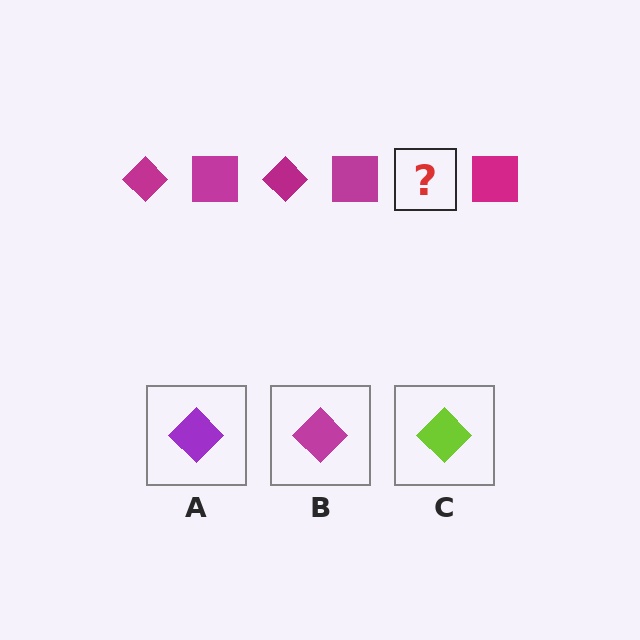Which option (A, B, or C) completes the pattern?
B.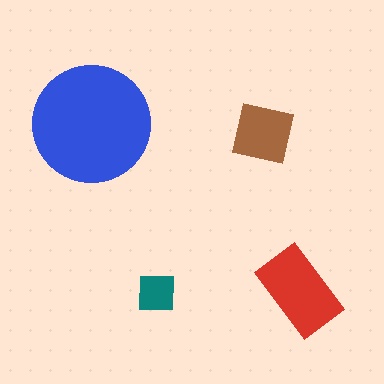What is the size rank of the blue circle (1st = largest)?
1st.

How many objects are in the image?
There are 4 objects in the image.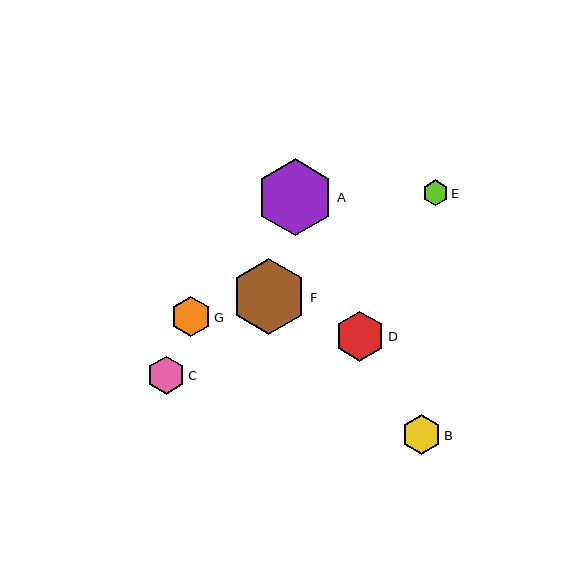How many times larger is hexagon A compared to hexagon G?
Hexagon A is approximately 1.9 times the size of hexagon G.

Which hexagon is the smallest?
Hexagon E is the smallest with a size of approximately 26 pixels.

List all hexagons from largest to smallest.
From largest to smallest: A, F, D, B, G, C, E.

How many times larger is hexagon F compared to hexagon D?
Hexagon F is approximately 1.5 times the size of hexagon D.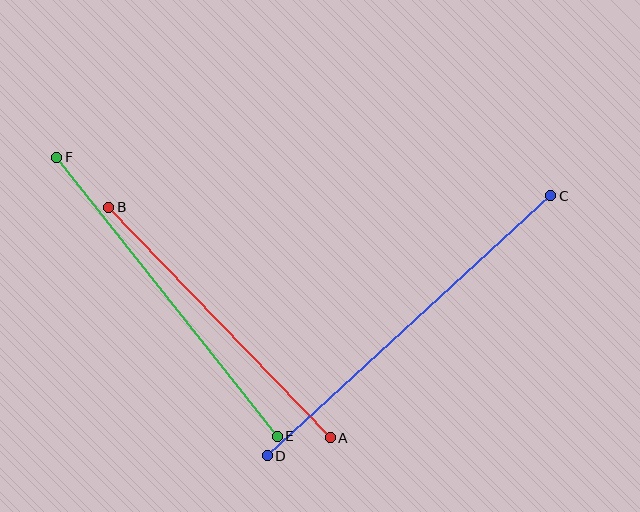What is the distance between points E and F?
The distance is approximately 356 pixels.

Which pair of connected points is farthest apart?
Points C and D are farthest apart.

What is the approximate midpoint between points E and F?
The midpoint is at approximately (167, 297) pixels.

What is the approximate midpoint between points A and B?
The midpoint is at approximately (219, 323) pixels.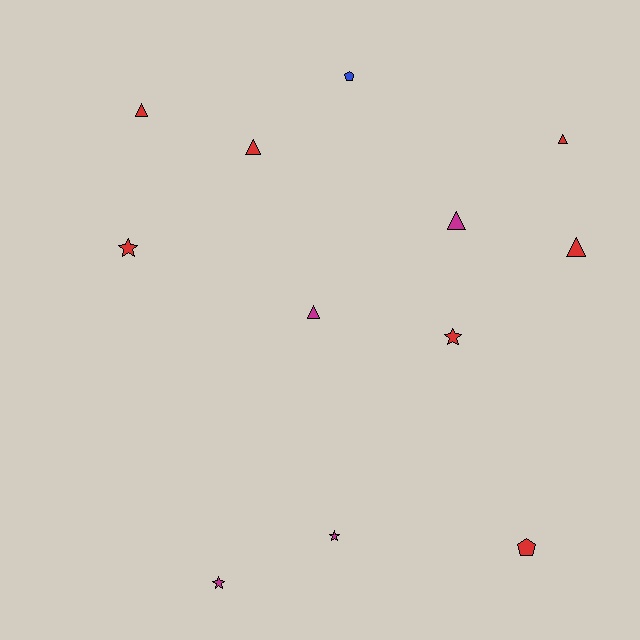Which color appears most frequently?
Red, with 7 objects.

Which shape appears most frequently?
Triangle, with 6 objects.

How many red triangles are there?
There are 4 red triangles.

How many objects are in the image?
There are 12 objects.